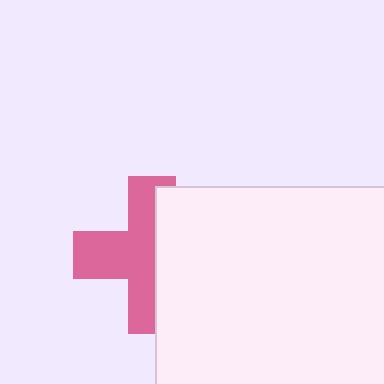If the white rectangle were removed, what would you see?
You would see the complete pink cross.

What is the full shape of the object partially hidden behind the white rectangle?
The partially hidden object is a pink cross.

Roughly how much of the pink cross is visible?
About half of it is visible (roughly 56%).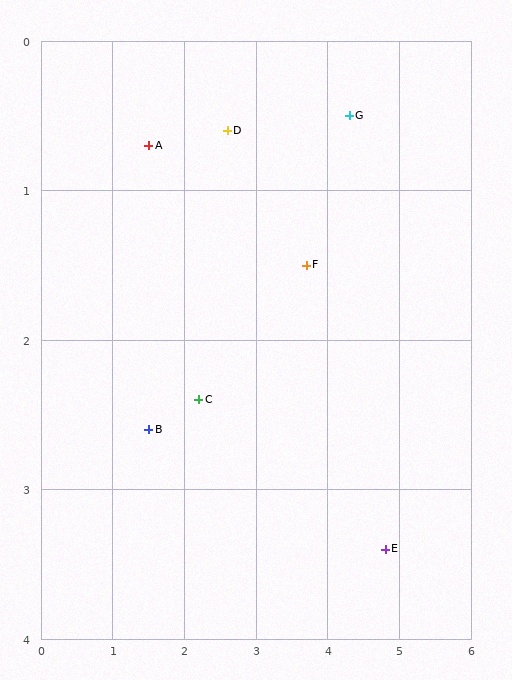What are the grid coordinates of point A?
Point A is at approximately (1.5, 0.7).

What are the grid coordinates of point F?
Point F is at approximately (3.7, 1.5).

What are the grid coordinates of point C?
Point C is at approximately (2.2, 2.4).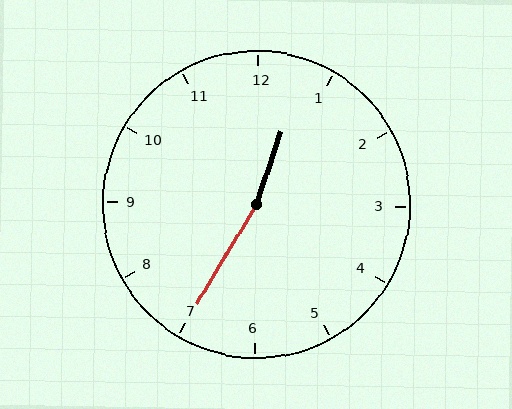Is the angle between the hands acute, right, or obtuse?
It is obtuse.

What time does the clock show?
12:35.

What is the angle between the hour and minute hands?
Approximately 168 degrees.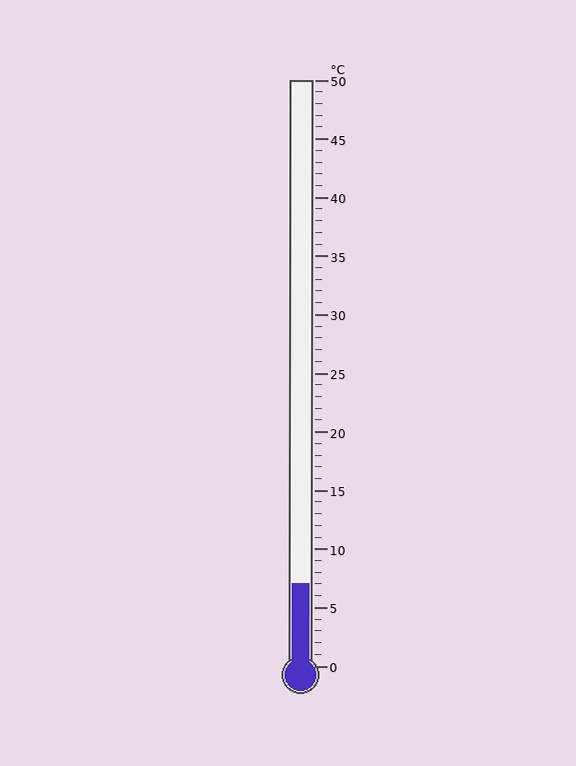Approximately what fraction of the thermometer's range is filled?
The thermometer is filled to approximately 15% of its range.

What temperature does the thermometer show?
The thermometer shows approximately 7°C.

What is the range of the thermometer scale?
The thermometer scale ranges from 0°C to 50°C.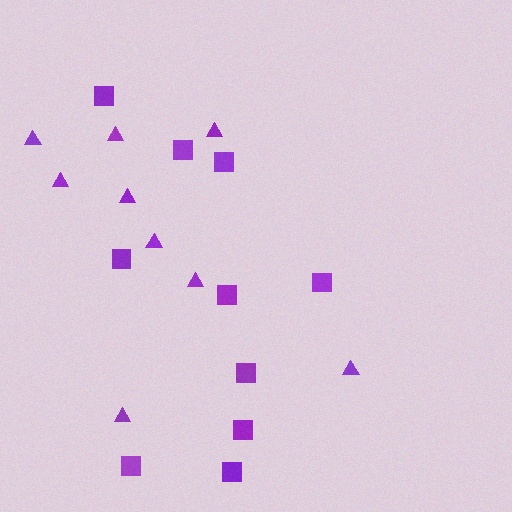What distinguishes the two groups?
There are 2 groups: one group of squares (10) and one group of triangles (9).